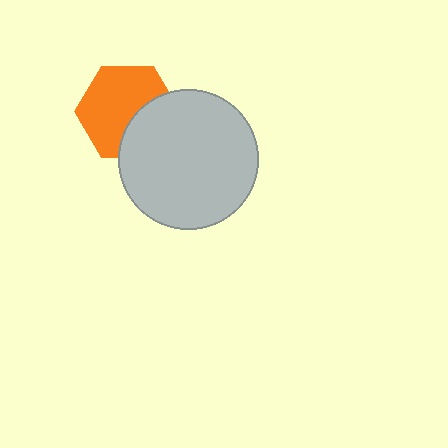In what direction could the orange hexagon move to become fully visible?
The orange hexagon could move toward the upper-left. That would shift it out from behind the light gray circle entirely.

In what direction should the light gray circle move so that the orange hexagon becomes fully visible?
The light gray circle should move toward the lower-right. That is the shortest direction to clear the overlap and leave the orange hexagon fully visible.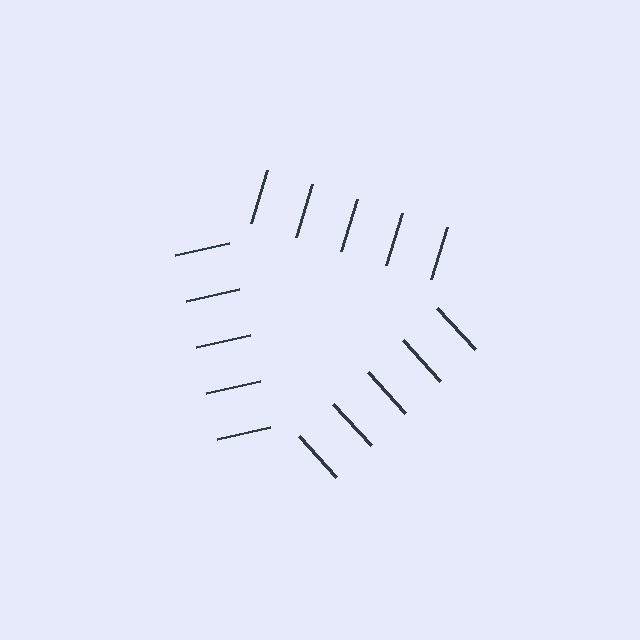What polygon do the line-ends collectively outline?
An illusory triangle — the line segments terminate on its edges but no continuous stroke is drawn.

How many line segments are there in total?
15 — 5 along each of the 3 edges.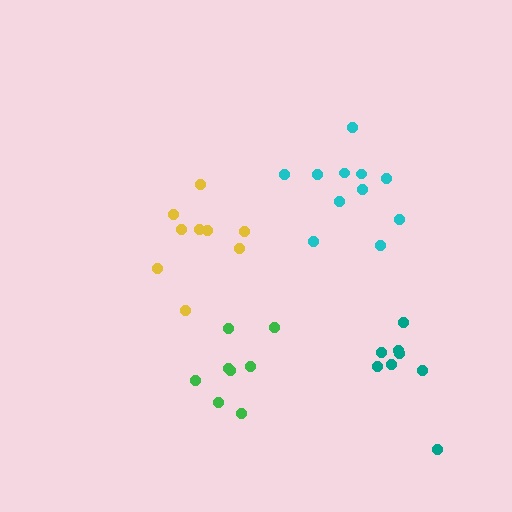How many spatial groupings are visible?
There are 4 spatial groupings.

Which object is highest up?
The cyan cluster is topmost.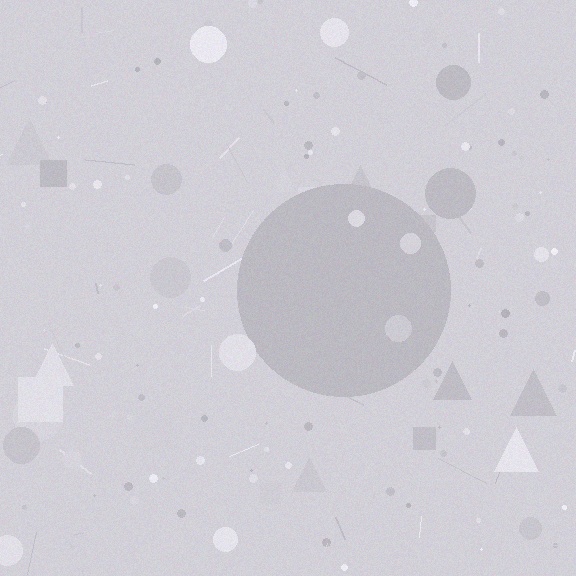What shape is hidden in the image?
A circle is hidden in the image.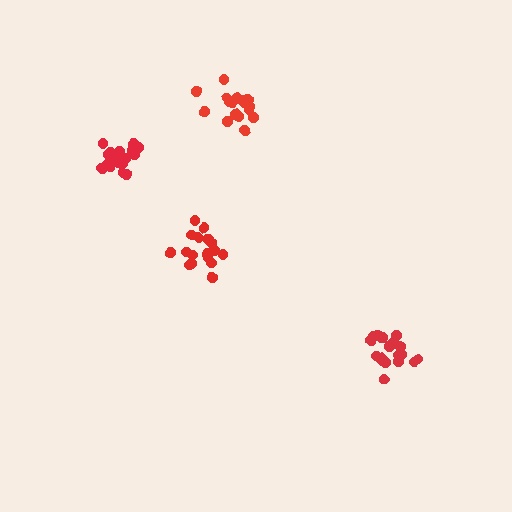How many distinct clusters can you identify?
There are 4 distinct clusters.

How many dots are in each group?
Group 1: 20 dots, Group 2: 18 dots, Group 3: 19 dots, Group 4: 18 dots (75 total).